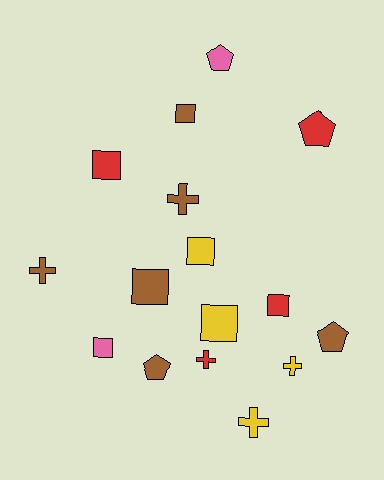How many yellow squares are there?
There are 2 yellow squares.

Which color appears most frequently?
Brown, with 6 objects.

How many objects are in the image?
There are 16 objects.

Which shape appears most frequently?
Square, with 7 objects.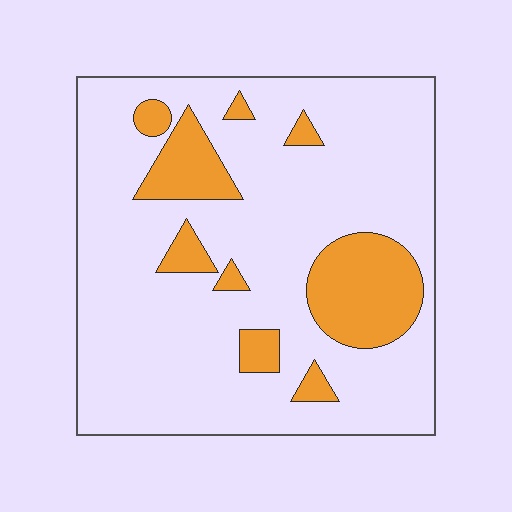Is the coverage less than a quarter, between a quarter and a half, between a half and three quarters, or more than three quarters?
Less than a quarter.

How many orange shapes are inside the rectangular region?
9.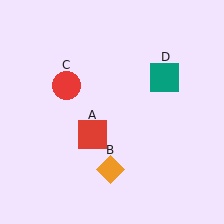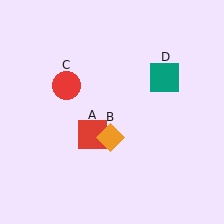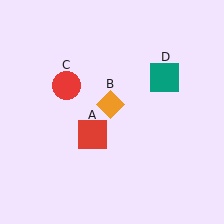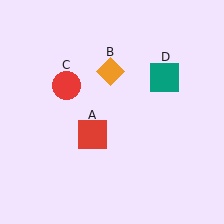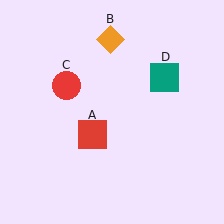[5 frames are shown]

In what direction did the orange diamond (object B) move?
The orange diamond (object B) moved up.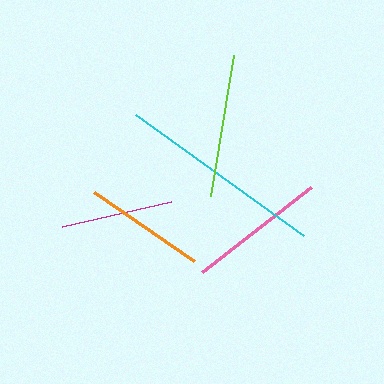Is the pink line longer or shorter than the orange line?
The pink line is longer than the orange line.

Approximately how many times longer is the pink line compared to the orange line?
The pink line is approximately 1.1 times the length of the orange line.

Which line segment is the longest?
The cyan line is the longest at approximately 207 pixels.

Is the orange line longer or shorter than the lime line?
The lime line is longer than the orange line.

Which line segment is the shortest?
The magenta line is the shortest at approximately 113 pixels.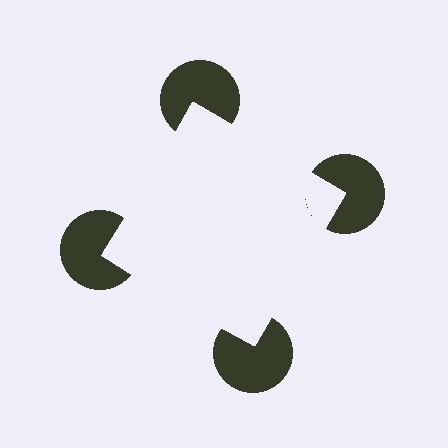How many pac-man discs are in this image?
There are 4 — one at each vertex of the illusory square.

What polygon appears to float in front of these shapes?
An illusory square — its edges are inferred from the aligned wedge cuts in the pac-man discs, not physically drawn.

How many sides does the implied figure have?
4 sides.